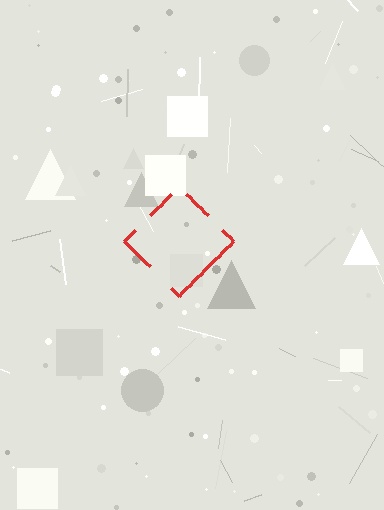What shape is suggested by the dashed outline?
The dashed outline suggests a diamond.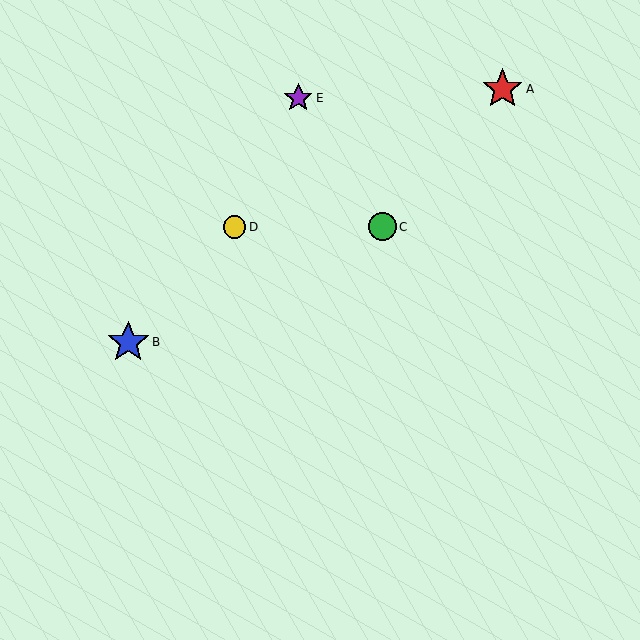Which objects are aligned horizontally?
Objects C, D are aligned horizontally.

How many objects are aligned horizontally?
2 objects (C, D) are aligned horizontally.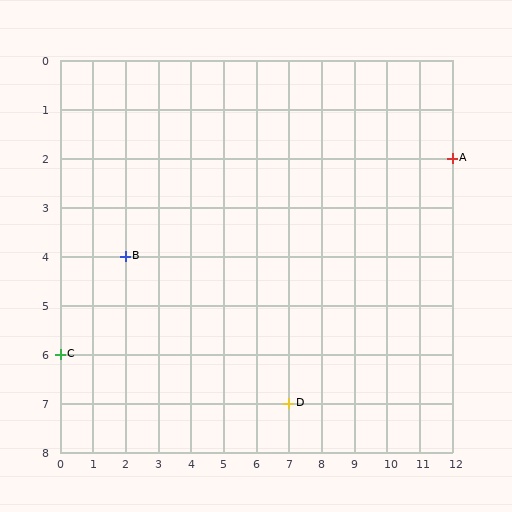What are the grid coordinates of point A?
Point A is at grid coordinates (12, 2).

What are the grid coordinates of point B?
Point B is at grid coordinates (2, 4).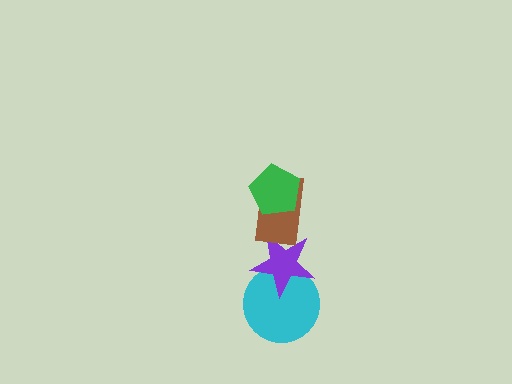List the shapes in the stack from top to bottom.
From top to bottom: the green pentagon, the brown rectangle, the purple star, the cyan circle.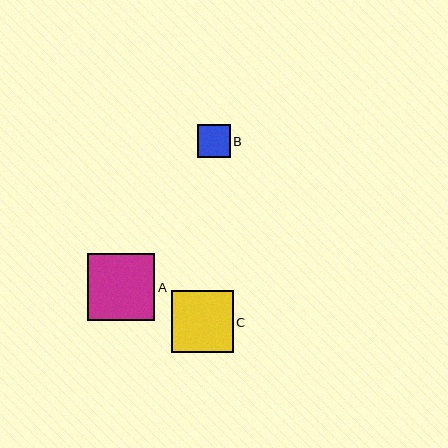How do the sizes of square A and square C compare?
Square A and square C are approximately the same size.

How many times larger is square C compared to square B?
Square C is approximately 1.9 times the size of square B.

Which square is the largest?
Square A is the largest with a size of approximately 67 pixels.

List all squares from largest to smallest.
From largest to smallest: A, C, B.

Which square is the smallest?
Square B is the smallest with a size of approximately 32 pixels.